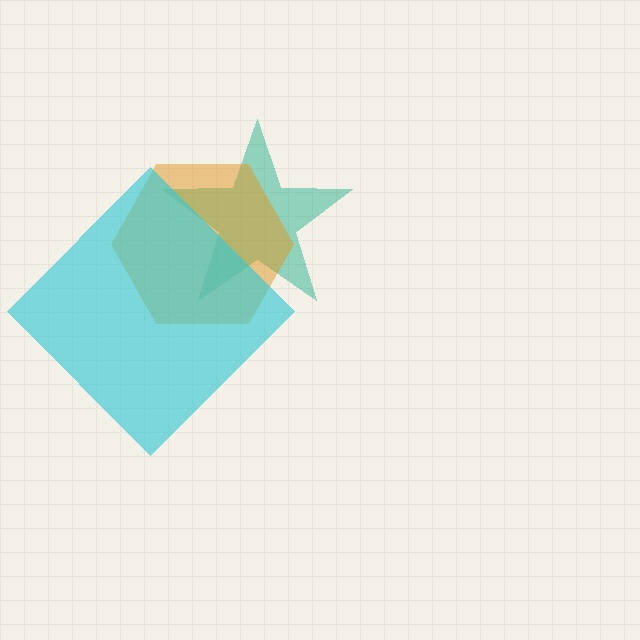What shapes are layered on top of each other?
The layered shapes are: a teal star, an orange hexagon, a cyan diamond.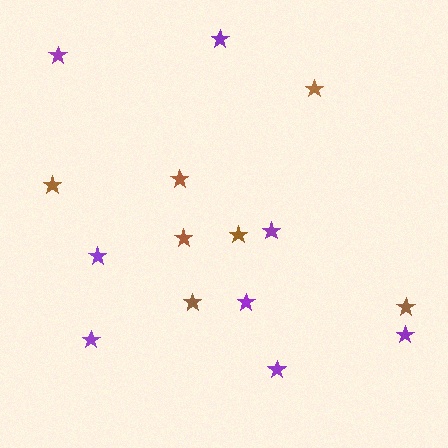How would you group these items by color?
There are 2 groups: one group of purple stars (8) and one group of brown stars (7).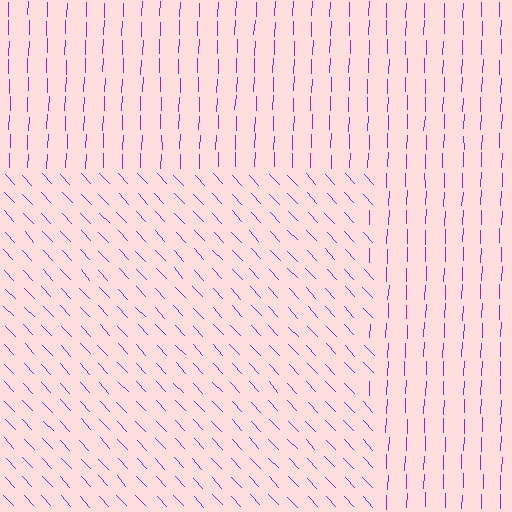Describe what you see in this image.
The image is filled with small purple line segments. A rectangle region in the image has lines oriented differently from the surrounding lines, creating a visible texture boundary.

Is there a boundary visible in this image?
Yes, there is a texture boundary formed by a change in line orientation.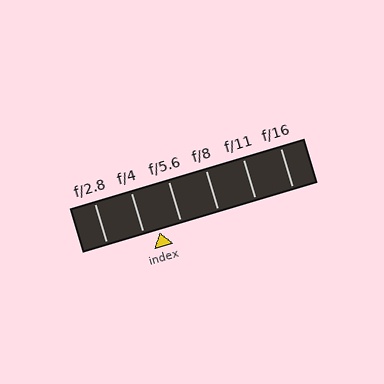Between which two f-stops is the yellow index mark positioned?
The index mark is between f/4 and f/5.6.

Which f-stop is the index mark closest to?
The index mark is closest to f/4.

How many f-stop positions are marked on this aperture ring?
There are 6 f-stop positions marked.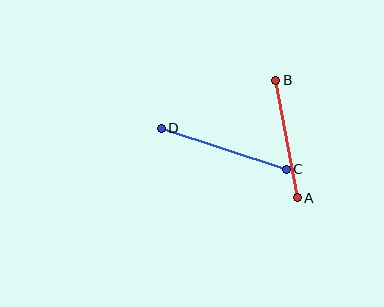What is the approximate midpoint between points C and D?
The midpoint is at approximately (224, 149) pixels.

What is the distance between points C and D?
The distance is approximately 132 pixels.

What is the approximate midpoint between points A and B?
The midpoint is at approximately (286, 139) pixels.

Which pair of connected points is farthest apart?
Points C and D are farthest apart.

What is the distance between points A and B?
The distance is approximately 120 pixels.